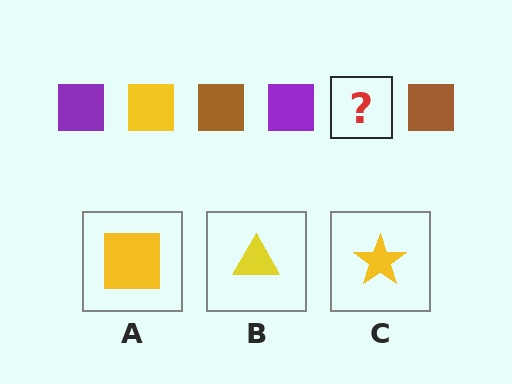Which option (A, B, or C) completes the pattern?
A.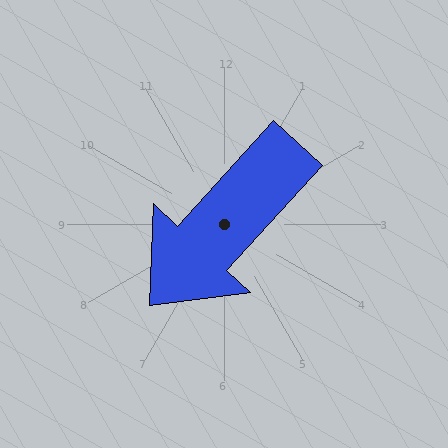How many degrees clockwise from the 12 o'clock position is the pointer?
Approximately 222 degrees.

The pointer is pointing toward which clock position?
Roughly 7 o'clock.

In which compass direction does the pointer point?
Southwest.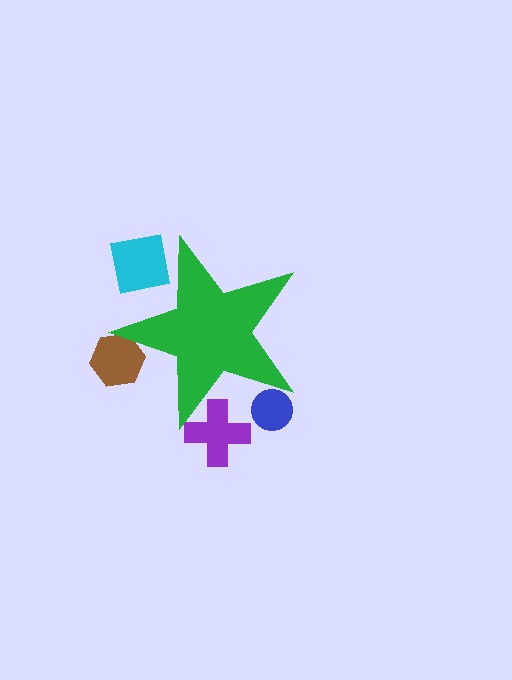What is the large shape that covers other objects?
A green star.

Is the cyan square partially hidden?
Yes, the cyan square is partially hidden behind the green star.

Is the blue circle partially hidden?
Yes, the blue circle is partially hidden behind the green star.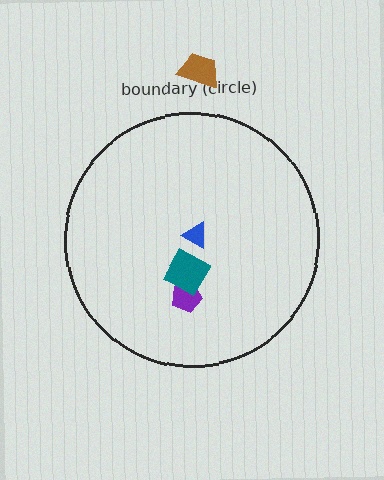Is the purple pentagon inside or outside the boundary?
Inside.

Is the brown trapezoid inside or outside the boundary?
Outside.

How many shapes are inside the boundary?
3 inside, 1 outside.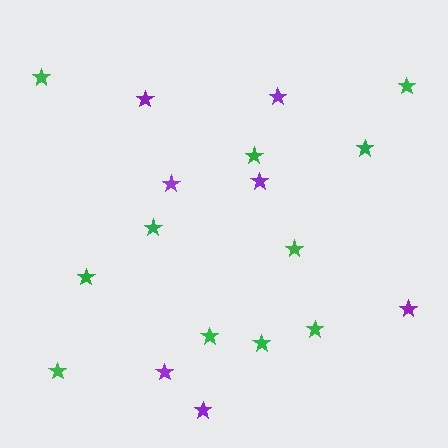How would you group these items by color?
There are 2 groups: one group of purple stars (7) and one group of green stars (11).